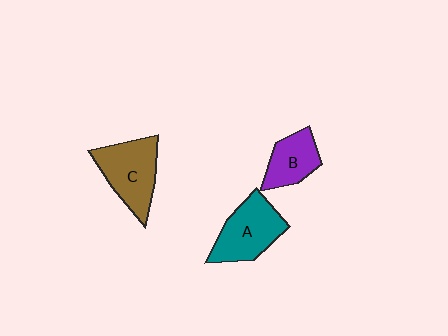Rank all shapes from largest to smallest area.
From largest to smallest: C (brown), A (teal), B (purple).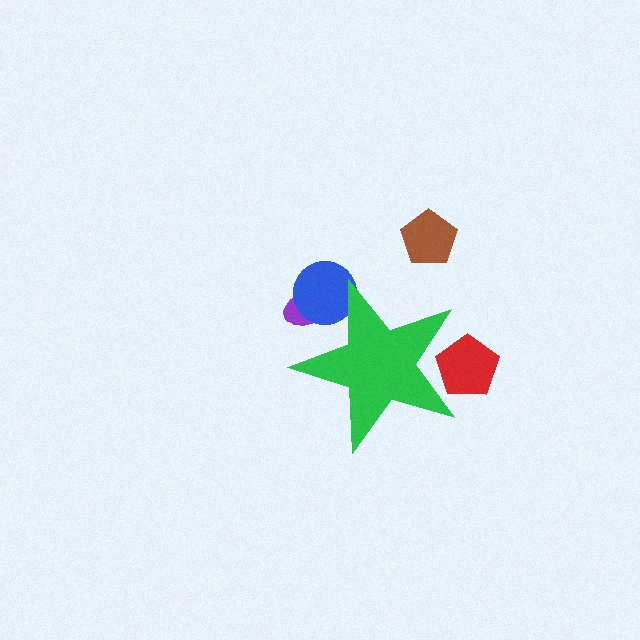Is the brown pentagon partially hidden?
No, the brown pentagon is fully visible.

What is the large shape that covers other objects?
A green star.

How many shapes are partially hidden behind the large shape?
3 shapes are partially hidden.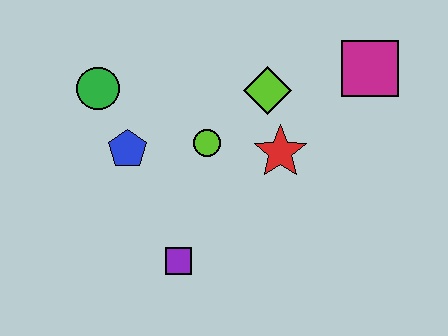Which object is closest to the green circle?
The blue pentagon is closest to the green circle.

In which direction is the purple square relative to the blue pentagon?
The purple square is below the blue pentagon.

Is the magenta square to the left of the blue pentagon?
No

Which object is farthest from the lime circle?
The magenta square is farthest from the lime circle.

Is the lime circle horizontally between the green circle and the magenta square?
Yes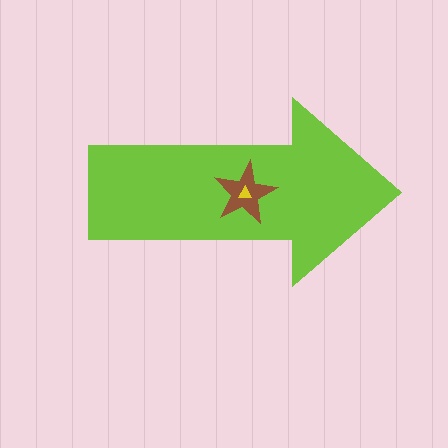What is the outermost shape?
The lime arrow.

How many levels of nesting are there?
3.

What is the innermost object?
The yellow triangle.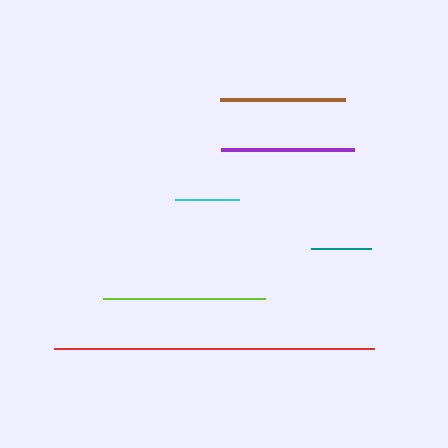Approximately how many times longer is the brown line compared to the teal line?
The brown line is approximately 2.1 times the length of the teal line.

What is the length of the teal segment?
The teal segment is approximately 60 pixels long.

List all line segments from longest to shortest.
From longest to shortest: red, lime, purple, brown, cyan, teal.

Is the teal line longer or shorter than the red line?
The red line is longer than the teal line.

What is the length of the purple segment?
The purple segment is approximately 134 pixels long.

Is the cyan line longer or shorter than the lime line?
The lime line is longer than the cyan line.